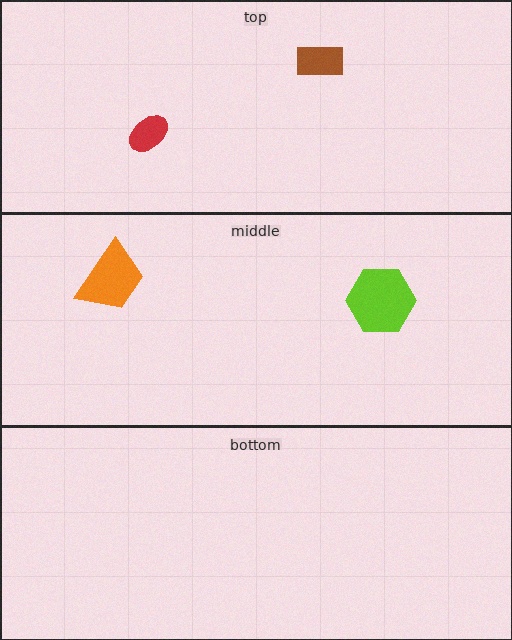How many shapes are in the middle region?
2.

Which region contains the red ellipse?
The top region.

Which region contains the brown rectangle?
The top region.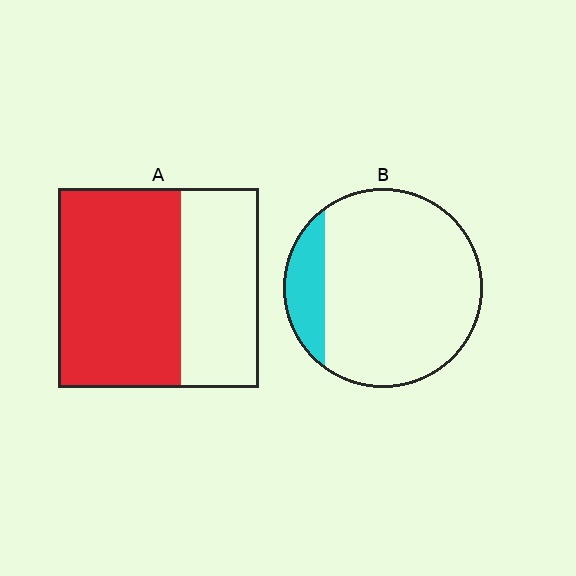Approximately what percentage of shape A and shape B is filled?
A is approximately 60% and B is approximately 15%.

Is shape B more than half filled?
No.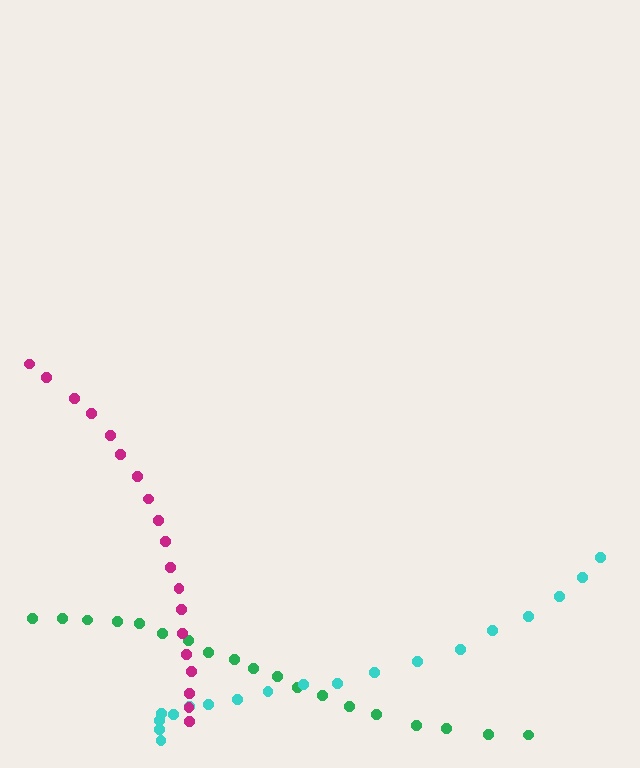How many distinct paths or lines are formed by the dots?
There are 3 distinct paths.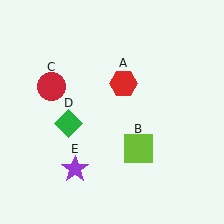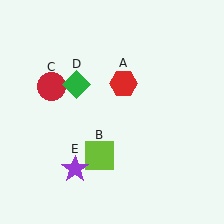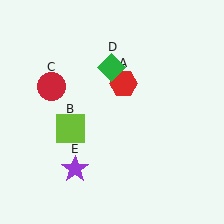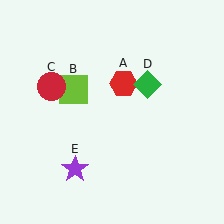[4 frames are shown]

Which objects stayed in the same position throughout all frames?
Red hexagon (object A) and red circle (object C) and purple star (object E) remained stationary.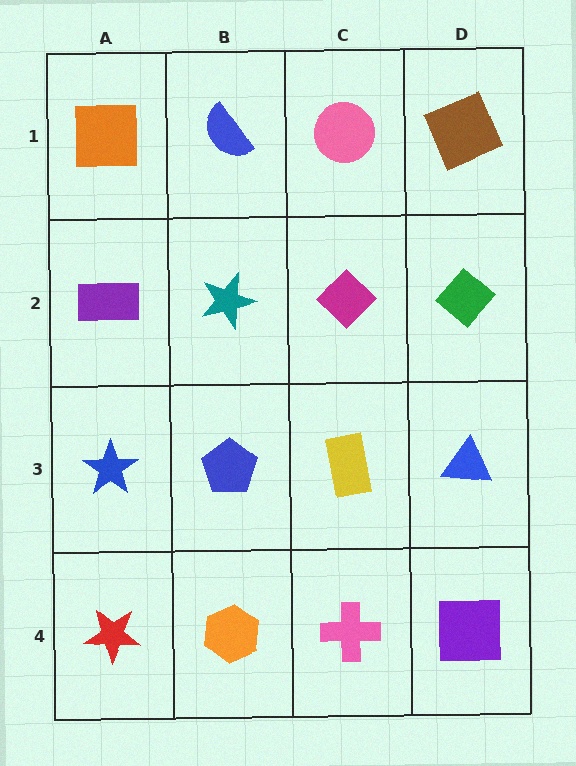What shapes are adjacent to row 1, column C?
A magenta diamond (row 2, column C), a blue semicircle (row 1, column B), a brown square (row 1, column D).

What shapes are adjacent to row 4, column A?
A blue star (row 3, column A), an orange hexagon (row 4, column B).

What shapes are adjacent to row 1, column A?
A purple rectangle (row 2, column A), a blue semicircle (row 1, column B).